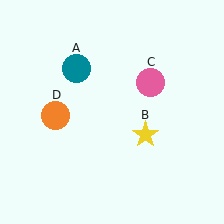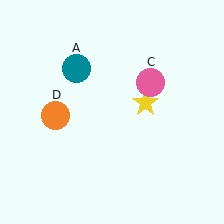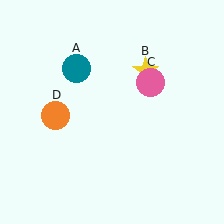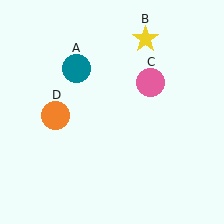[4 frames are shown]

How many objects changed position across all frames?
1 object changed position: yellow star (object B).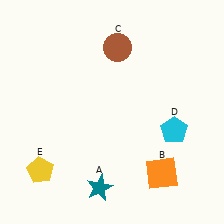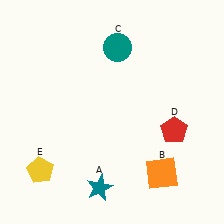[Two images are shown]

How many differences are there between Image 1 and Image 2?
There are 2 differences between the two images.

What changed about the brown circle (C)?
In Image 1, C is brown. In Image 2, it changed to teal.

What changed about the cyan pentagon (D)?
In Image 1, D is cyan. In Image 2, it changed to red.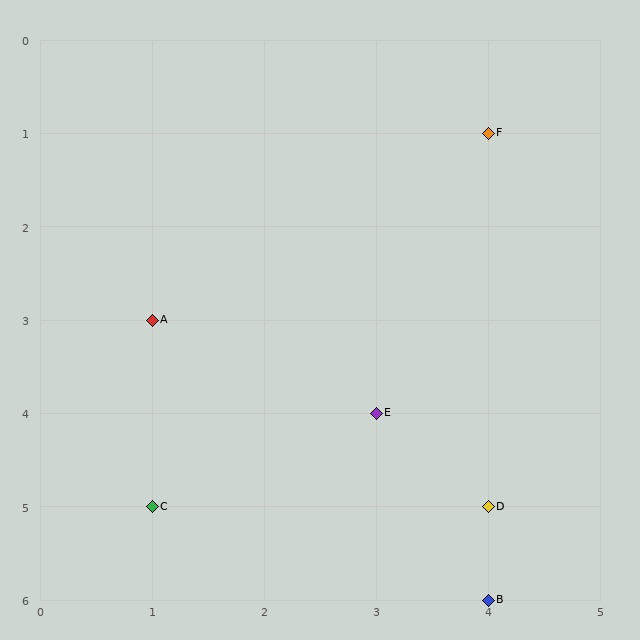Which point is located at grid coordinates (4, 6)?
Point B is at (4, 6).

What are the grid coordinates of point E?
Point E is at grid coordinates (3, 4).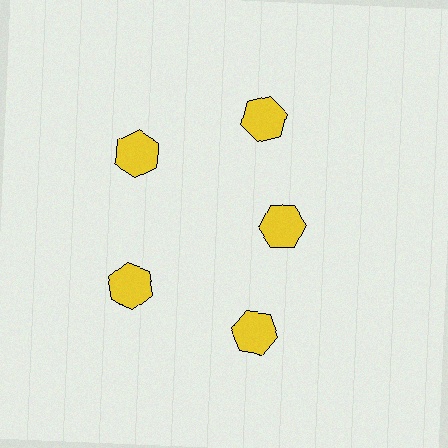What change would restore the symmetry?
The symmetry would be restored by moving it outward, back onto the ring so that all 5 hexagons sit at equal angles and equal distance from the center.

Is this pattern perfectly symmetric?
No. The 5 yellow hexagons are arranged in a ring, but one element near the 3 o'clock position is pulled inward toward the center, breaking the 5-fold rotational symmetry.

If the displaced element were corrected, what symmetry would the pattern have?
It would have 5-fold rotational symmetry — the pattern would map onto itself every 72 degrees.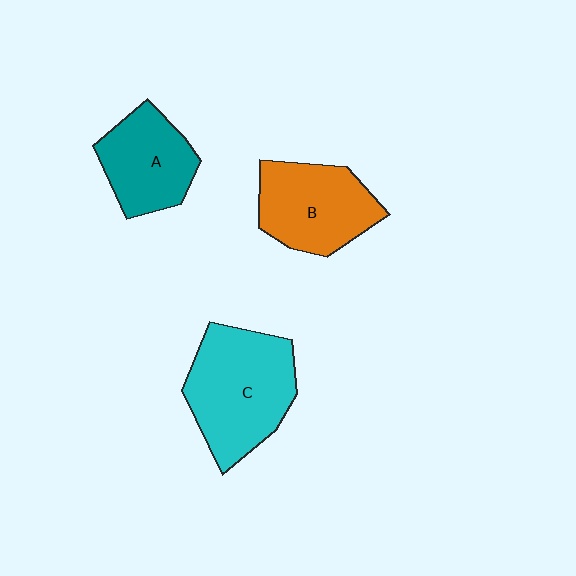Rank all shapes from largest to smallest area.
From largest to smallest: C (cyan), B (orange), A (teal).